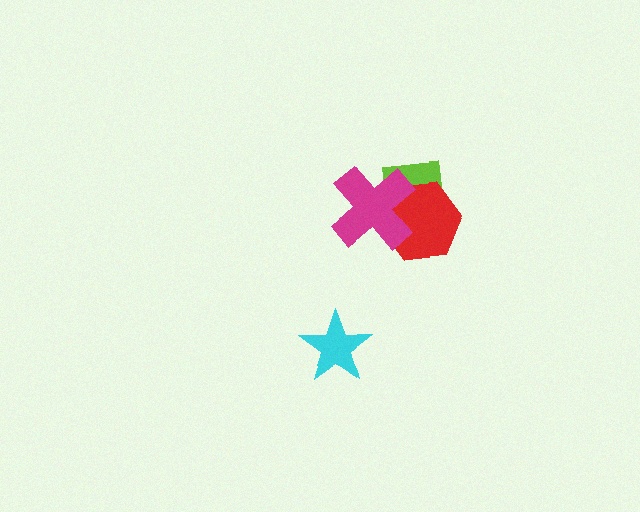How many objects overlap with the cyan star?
0 objects overlap with the cyan star.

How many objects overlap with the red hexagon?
2 objects overlap with the red hexagon.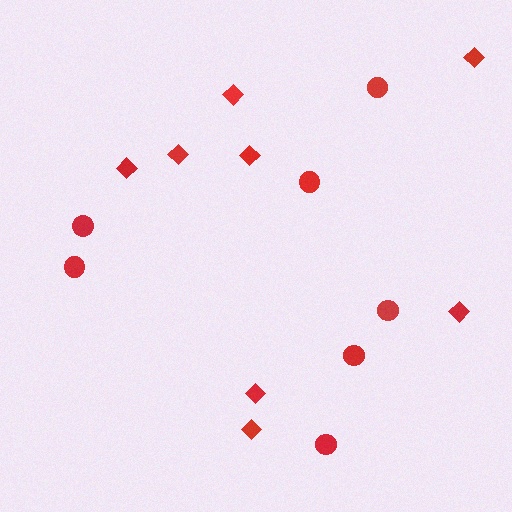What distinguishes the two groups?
There are 2 groups: one group of circles (7) and one group of diamonds (8).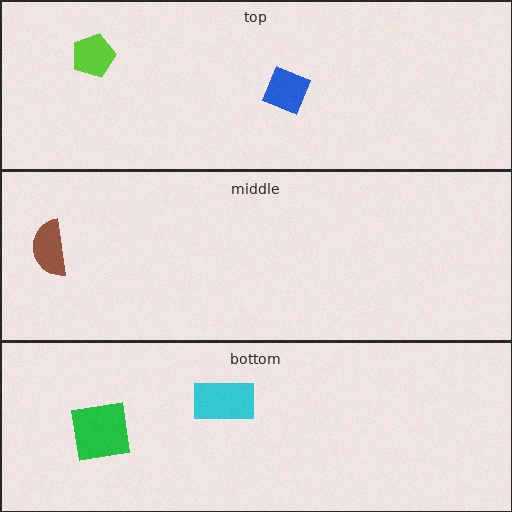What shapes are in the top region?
The lime pentagon, the blue diamond.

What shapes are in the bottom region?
The cyan rectangle, the green square.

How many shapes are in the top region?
2.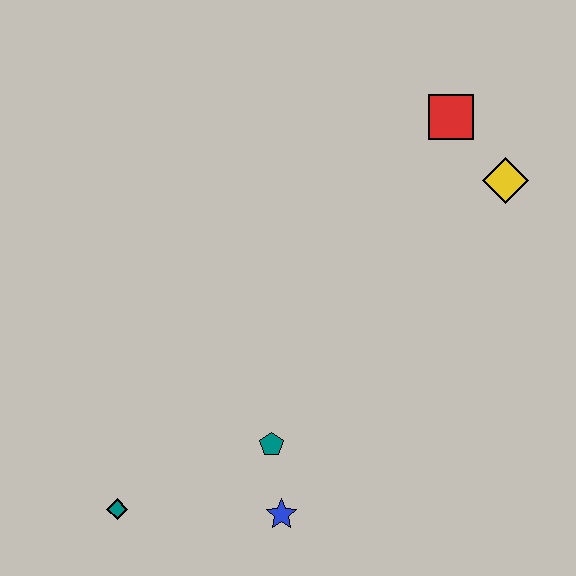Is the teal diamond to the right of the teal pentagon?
No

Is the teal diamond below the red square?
Yes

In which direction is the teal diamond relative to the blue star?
The teal diamond is to the left of the blue star.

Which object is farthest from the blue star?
The red square is farthest from the blue star.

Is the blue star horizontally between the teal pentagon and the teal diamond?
No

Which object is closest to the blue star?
The teal pentagon is closest to the blue star.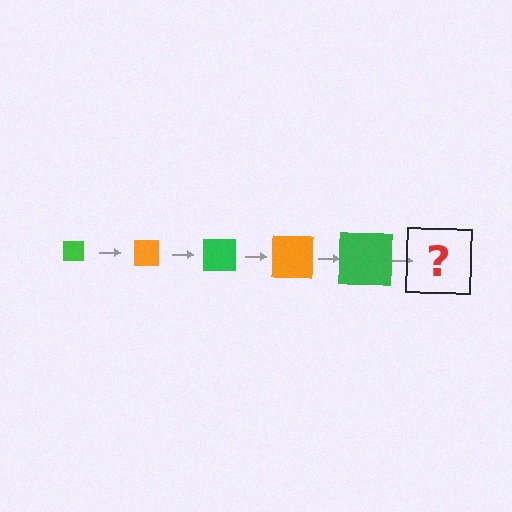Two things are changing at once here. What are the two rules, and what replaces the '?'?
The two rules are that the square grows larger each step and the color cycles through green and orange. The '?' should be an orange square, larger than the previous one.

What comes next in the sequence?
The next element should be an orange square, larger than the previous one.